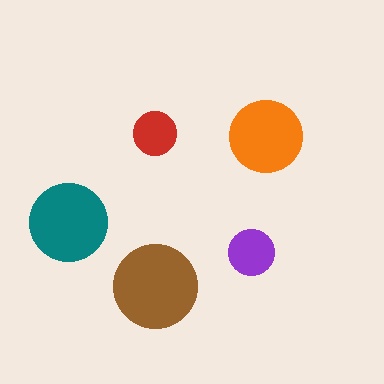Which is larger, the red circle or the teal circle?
The teal one.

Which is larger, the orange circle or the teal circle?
The teal one.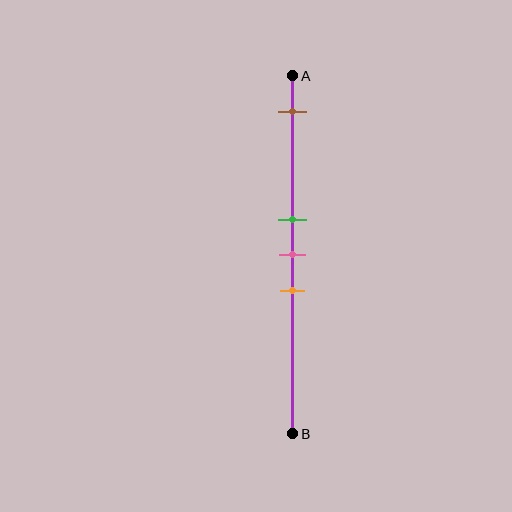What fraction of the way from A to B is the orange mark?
The orange mark is approximately 60% (0.6) of the way from A to B.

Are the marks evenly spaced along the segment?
No, the marks are not evenly spaced.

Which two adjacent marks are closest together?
The green and pink marks are the closest adjacent pair.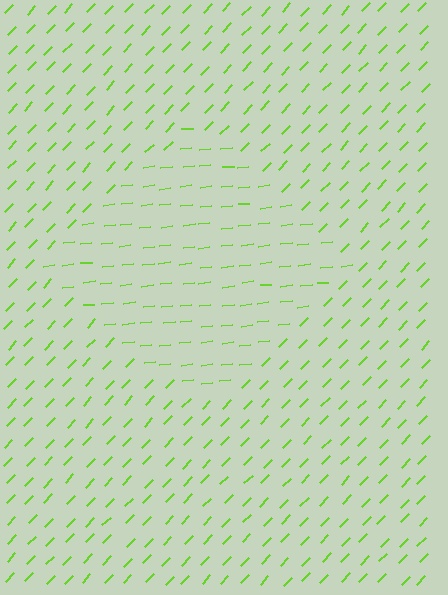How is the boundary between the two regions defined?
The boundary is defined purely by a change in line orientation (approximately 40 degrees difference). All lines are the same color and thickness.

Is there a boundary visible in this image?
Yes, there is a texture boundary formed by a change in line orientation.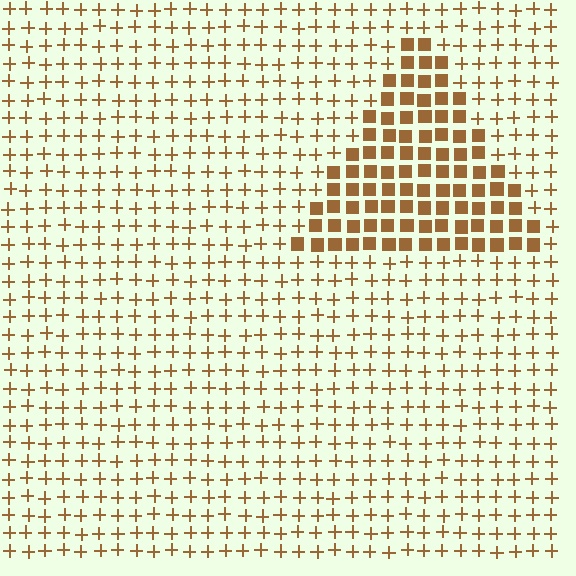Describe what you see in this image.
The image is filled with small brown elements arranged in a uniform grid. A triangle-shaped region contains squares, while the surrounding area contains plus signs. The boundary is defined purely by the change in element shape.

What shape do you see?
I see a triangle.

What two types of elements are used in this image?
The image uses squares inside the triangle region and plus signs outside it.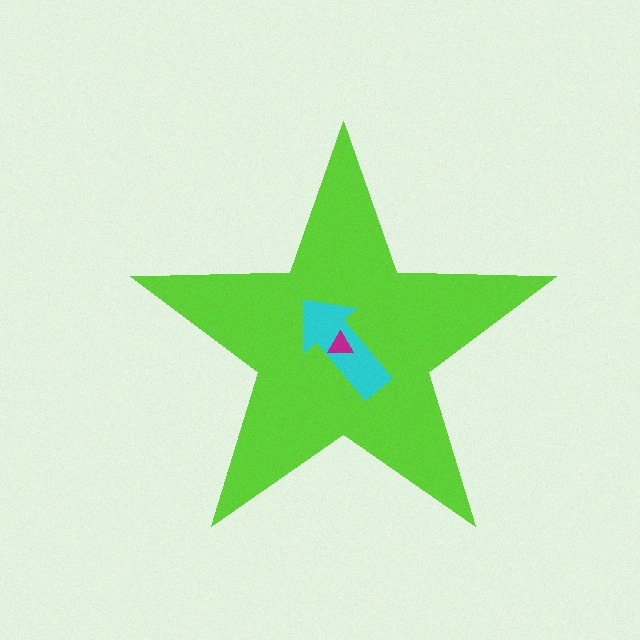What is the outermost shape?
The lime star.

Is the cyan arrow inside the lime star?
Yes.